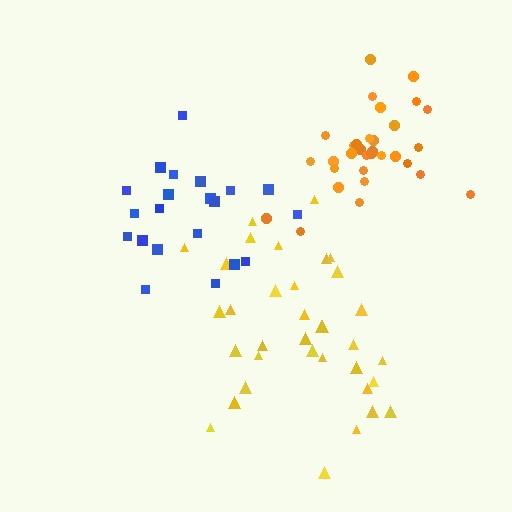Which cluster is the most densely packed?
Orange.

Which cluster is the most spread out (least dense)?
Yellow.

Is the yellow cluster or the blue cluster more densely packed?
Blue.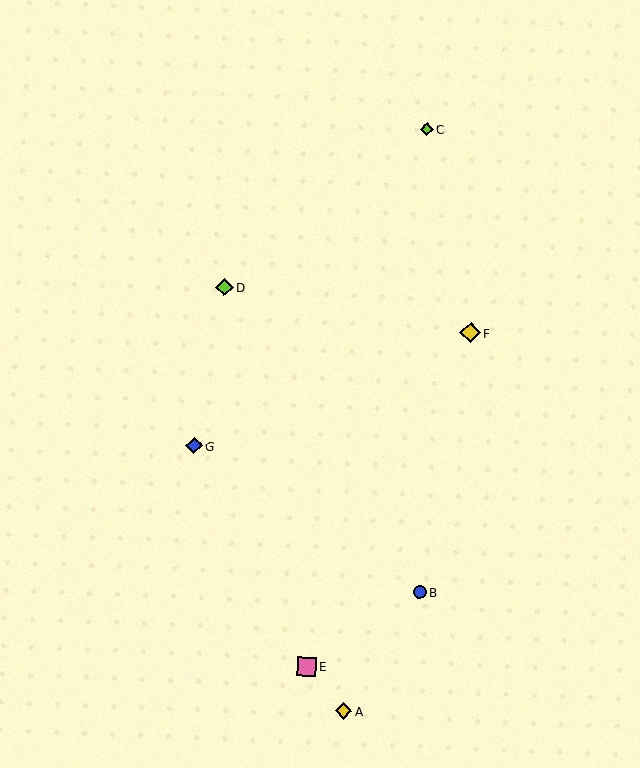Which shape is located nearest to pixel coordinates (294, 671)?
The pink square (labeled E) at (306, 667) is nearest to that location.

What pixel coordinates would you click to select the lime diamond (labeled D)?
Click at (224, 287) to select the lime diamond D.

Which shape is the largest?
The yellow diamond (labeled F) is the largest.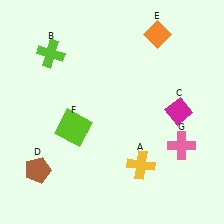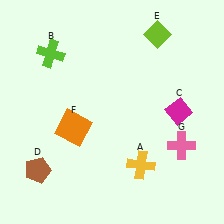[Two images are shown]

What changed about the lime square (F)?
In Image 1, F is lime. In Image 2, it changed to orange.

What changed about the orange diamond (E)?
In Image 1, E is orange. In Image 2, it changed to lime.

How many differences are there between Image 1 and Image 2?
There are 2 differences between the two images.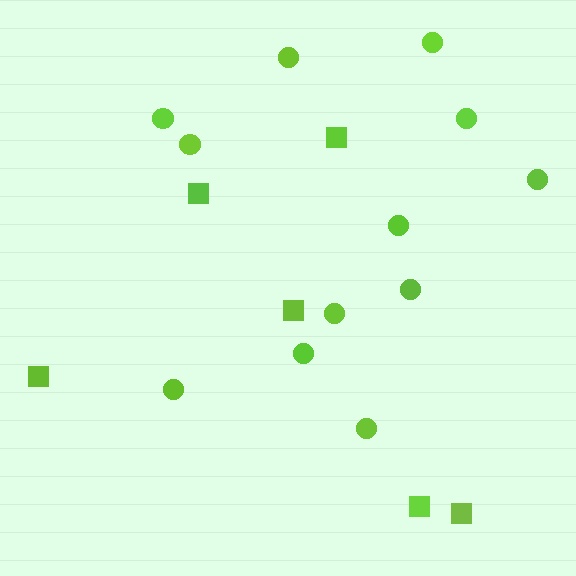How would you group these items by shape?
There are 2 groups: one group of circles (12) and one group of squares (6).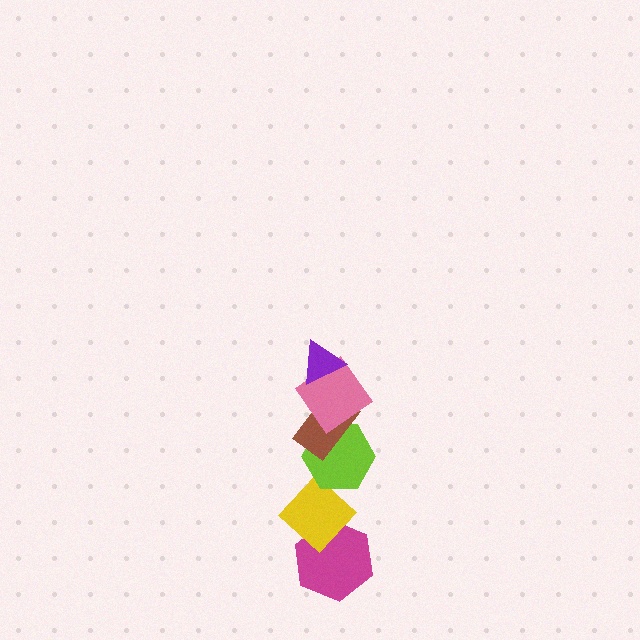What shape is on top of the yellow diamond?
The lime hexagon is on top of the yellow diamond.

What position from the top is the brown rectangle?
The brown rectangle is 3rd from the top.